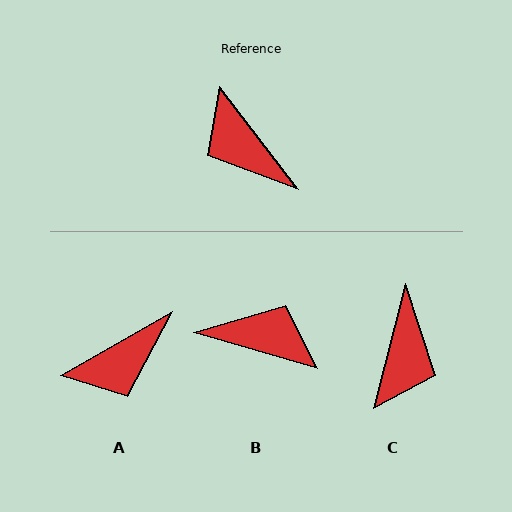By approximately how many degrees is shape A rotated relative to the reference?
Approximately 82 degrees counter-clockwise.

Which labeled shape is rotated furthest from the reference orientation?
B, about 144 degrees away.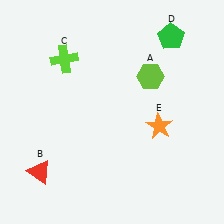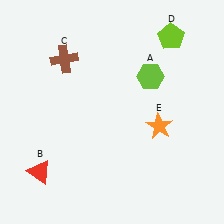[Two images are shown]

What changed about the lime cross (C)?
In Image 1, C is lime. In Image 2, it changed to brown.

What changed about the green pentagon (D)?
In Image 1, D is green. In Image 2, it changed to lime.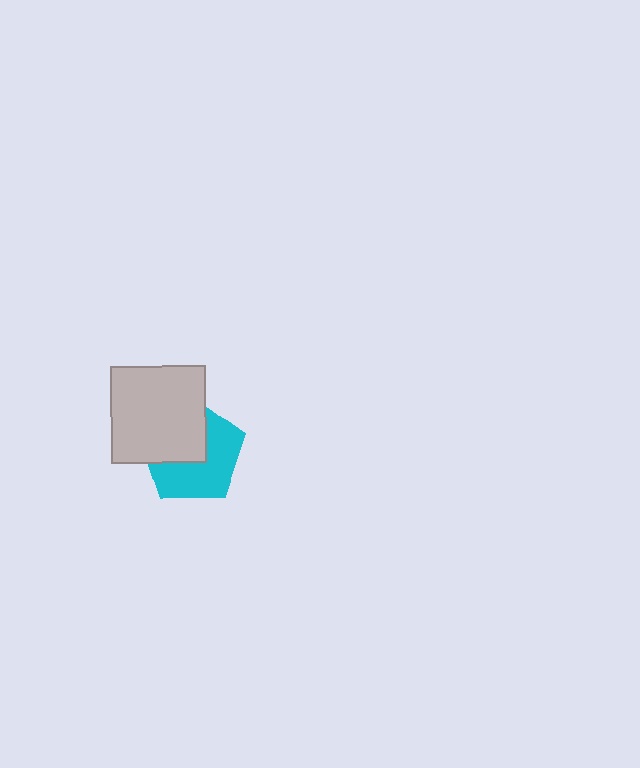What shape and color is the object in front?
The object in front is a light gray rectangle.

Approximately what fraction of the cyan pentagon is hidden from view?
Roughly 45% of the cyan pentagon is hidden behind the light gray rectangle.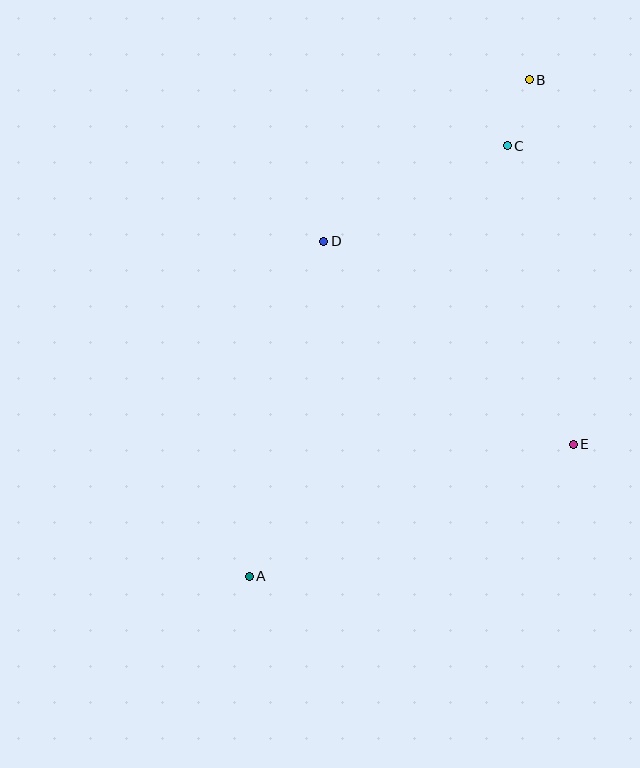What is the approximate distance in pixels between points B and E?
The distance between B and E is approximately 367 pixels.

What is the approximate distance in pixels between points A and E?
The distance between A and E is approximately 350 pixels.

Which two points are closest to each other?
Points B and C are closest to each other.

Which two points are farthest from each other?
Points A and B are farthest from each other.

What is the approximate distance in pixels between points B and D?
The distance between B and D is approximately 261 pixels.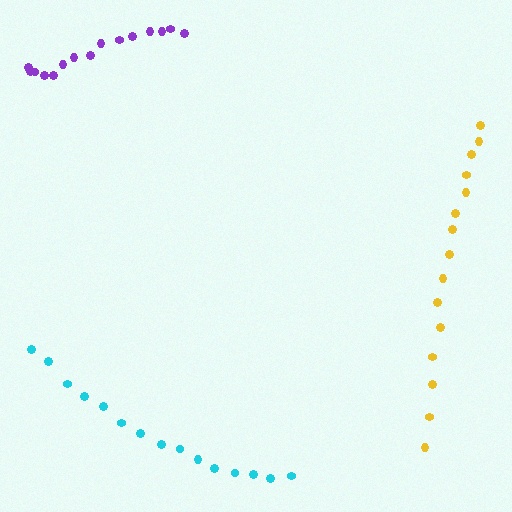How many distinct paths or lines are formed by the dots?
There are 3 distinct paths.